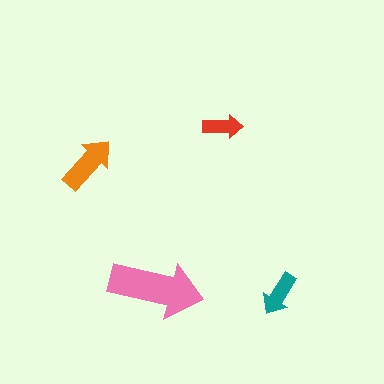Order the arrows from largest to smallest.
the pink one, the orange one, the teal one, the red one.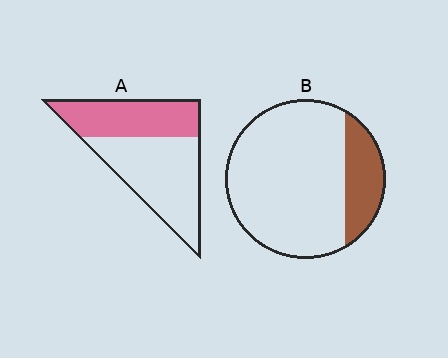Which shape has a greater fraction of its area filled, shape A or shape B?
Shape A.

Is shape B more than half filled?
No.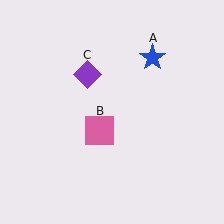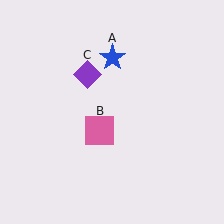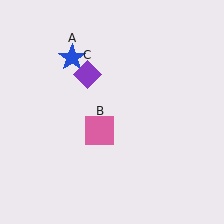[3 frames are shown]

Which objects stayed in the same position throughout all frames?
Pink square (object B) and purple diamond (object C) remained stationary.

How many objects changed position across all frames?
1 object changed position: blue star (object A).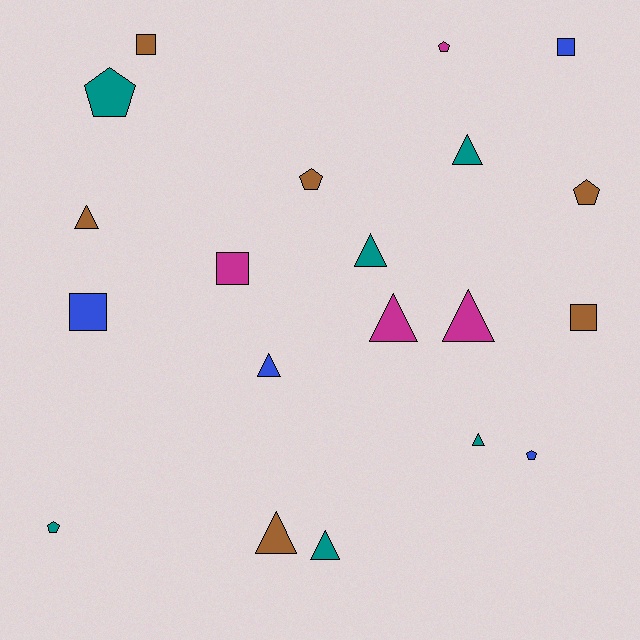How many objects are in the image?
There are 20 objects.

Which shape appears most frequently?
Triangle, with 9 objects.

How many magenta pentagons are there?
There is 1 magenta pentagon.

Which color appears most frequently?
Brown, with 6 objects.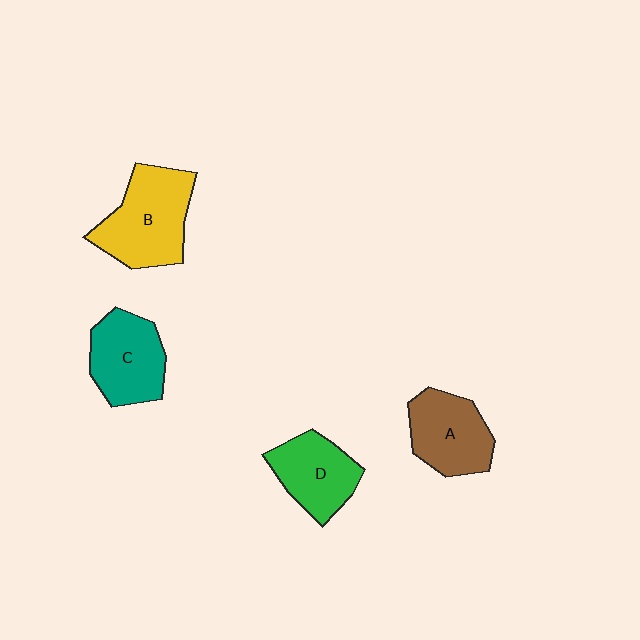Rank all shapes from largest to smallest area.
From largest to smallest: B (yellow), C (teal), A (brown), D (green).